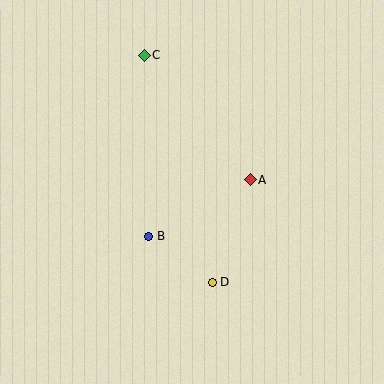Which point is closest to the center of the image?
Point A at (250, 180) is closest to the center.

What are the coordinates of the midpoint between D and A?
The midpoint between D and A is at (231, 231).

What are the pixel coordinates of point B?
Point B is at (149, 236).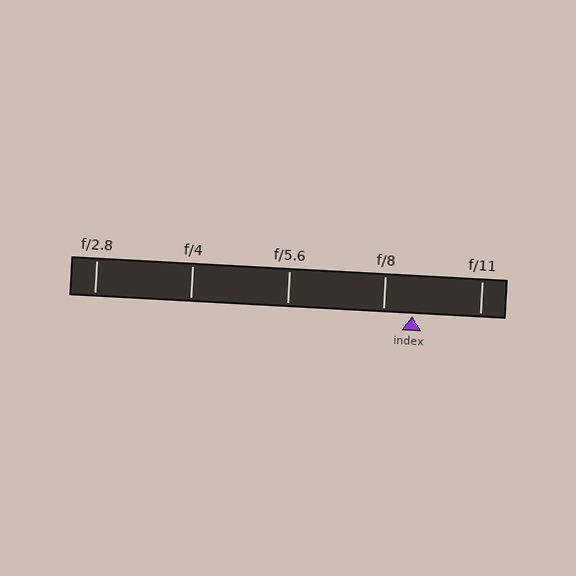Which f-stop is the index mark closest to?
The index mark is closest to f/8.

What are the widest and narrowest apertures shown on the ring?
The widest aperture shown is f/2.8 and the narrowest is f/11.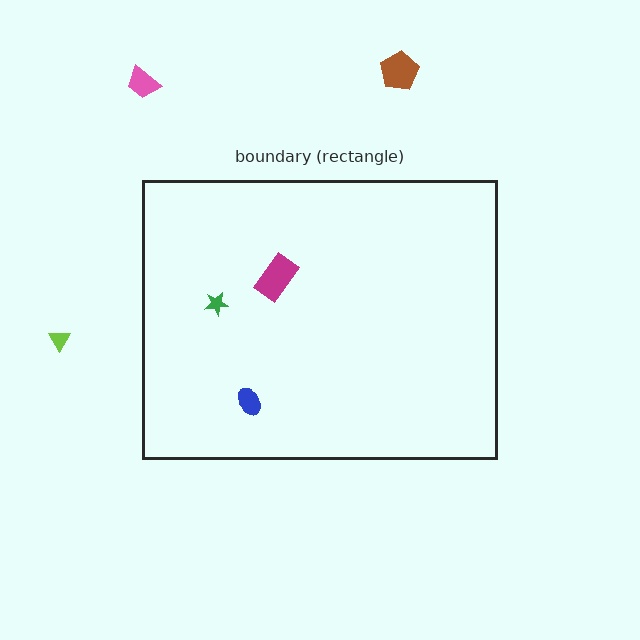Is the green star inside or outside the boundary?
Inside.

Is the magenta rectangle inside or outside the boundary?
Inside.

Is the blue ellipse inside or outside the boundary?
Inside.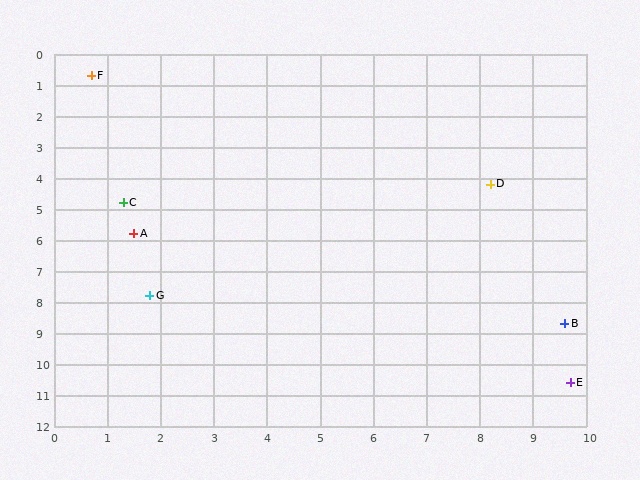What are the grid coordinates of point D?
Point D is at approximately (8.2, 4.2).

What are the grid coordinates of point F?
Point F is at approximately (0.7, 0.7).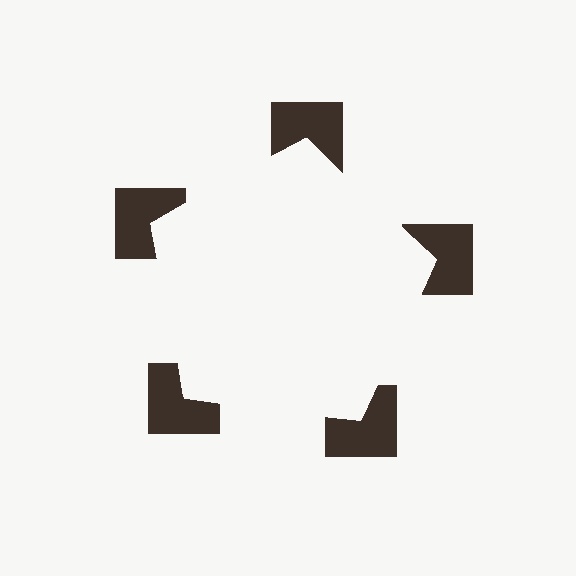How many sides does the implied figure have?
5 sides.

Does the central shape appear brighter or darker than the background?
It typically appears slightly brighter than the background, even though no actual brightness change is drawn.